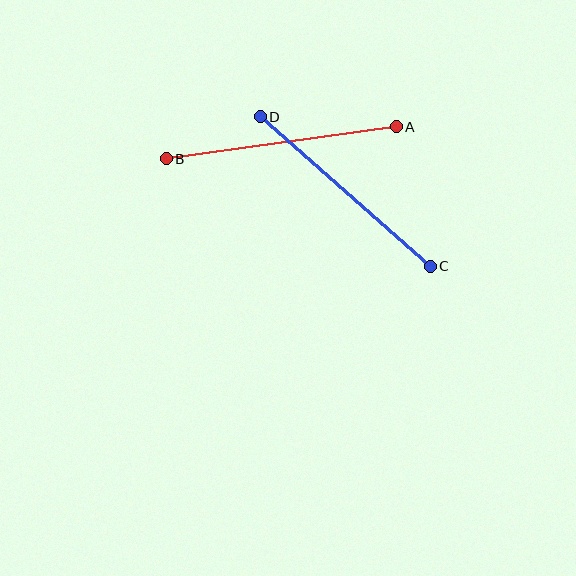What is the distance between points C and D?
The distance is approximately 226 pixels.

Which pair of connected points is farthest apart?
Points A and B are farthest apart.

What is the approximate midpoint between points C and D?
The midpoint is at approximately (345, 191) pixels.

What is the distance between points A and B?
The distance is approximately 232 pixels.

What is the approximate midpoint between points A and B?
The midpoint is at approximately (281, 143) pixels.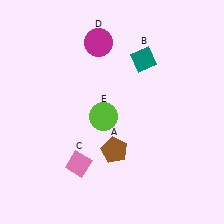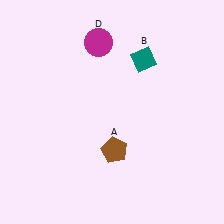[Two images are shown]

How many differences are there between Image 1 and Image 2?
There are 2 differences between the two images.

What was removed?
The pink diamond (C), the lime circle (E) were removed in Image 2.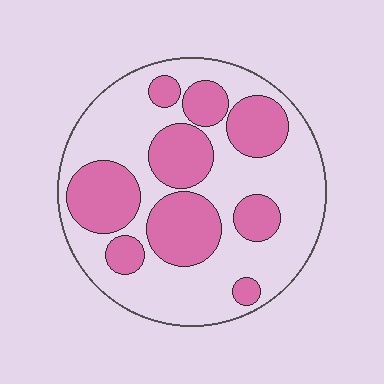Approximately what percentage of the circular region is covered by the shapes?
Approximately 40%.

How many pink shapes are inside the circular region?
9.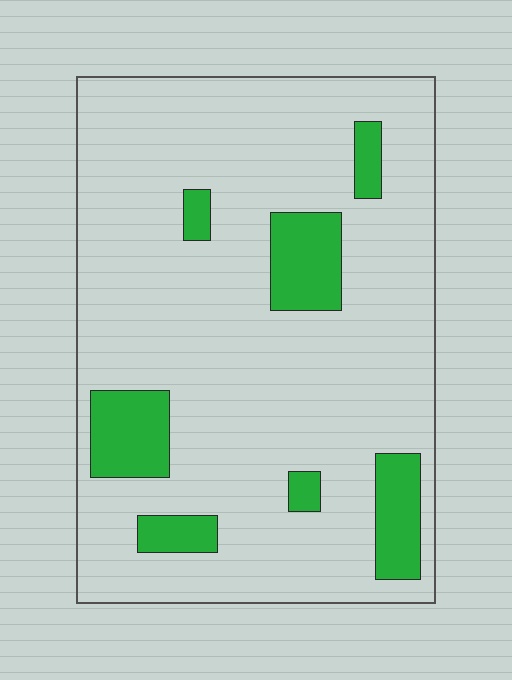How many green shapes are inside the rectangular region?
7.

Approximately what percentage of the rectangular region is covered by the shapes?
Approximately 15%.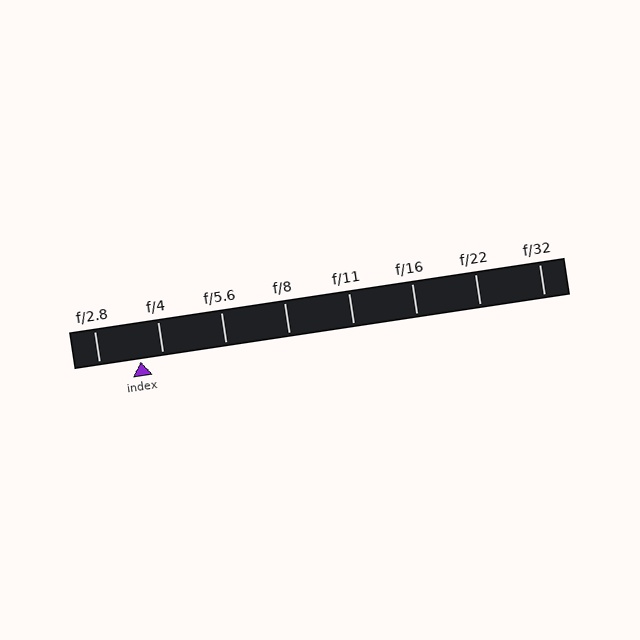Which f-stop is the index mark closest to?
The index mark is closest to f/4.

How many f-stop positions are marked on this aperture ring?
There are 8 f-stop positions marked.